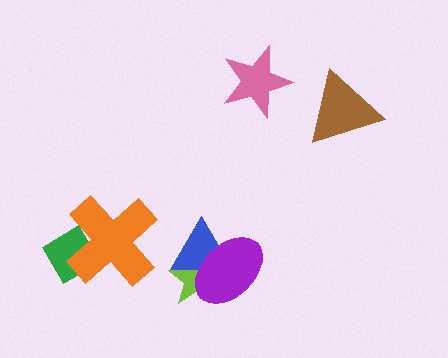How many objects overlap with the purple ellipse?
2 objects overlap with the purple ellipse.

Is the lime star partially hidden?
Yes, it is partially covered by another shape.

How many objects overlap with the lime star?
2 objects overlap with the lime star.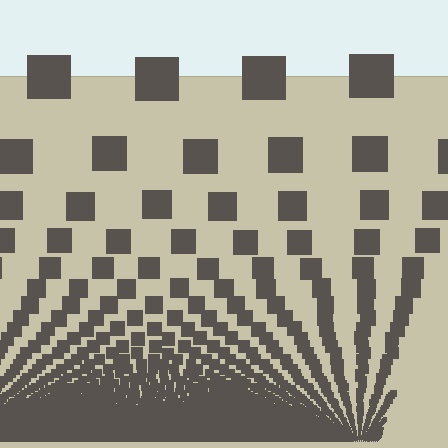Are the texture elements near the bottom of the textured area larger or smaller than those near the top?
Smaller. The gradient is inverted — elements near the bottom are smaller and denser.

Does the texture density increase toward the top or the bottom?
Density increases toward the bottom.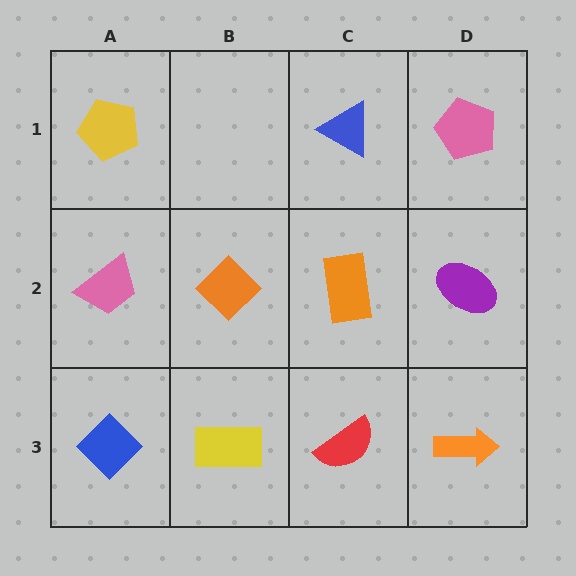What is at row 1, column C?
A blue triangle.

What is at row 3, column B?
A yellow rectangle.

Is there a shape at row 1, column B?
No, that cell is empty.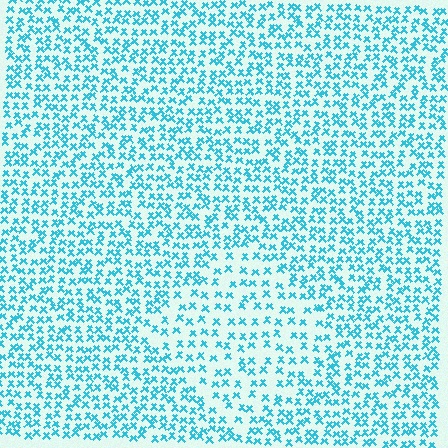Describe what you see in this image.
The image contains small cyan elements arranged at two different densities. A diamond-shaped region is visible where the elements are less densely packed than the surrounding area.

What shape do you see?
I see a diamond.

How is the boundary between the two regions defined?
The boundary is defined by a change in element density (approximately 1.7x ratio). All elements are the same color, size, and shape.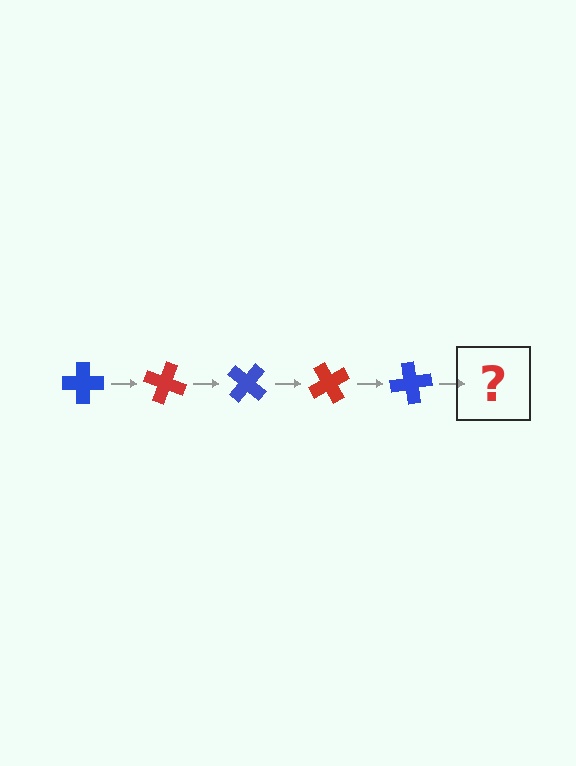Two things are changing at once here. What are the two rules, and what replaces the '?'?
The two rules are that it rotates 20 degrees each step and the color cycles through blue and red. The '?' should be a red cross, rotated 100 degrees from the start.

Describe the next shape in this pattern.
It should be a red cross, rotated 100 degrees from the start.